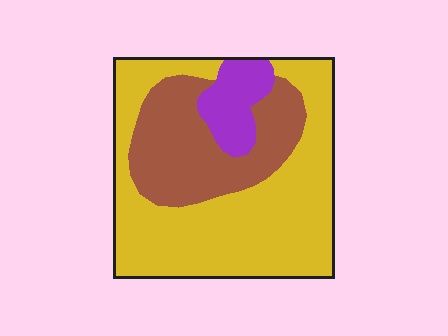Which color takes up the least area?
Purple, at roughly 10%.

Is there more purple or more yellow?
Yellow.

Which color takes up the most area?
Yellow, at roughly 60%.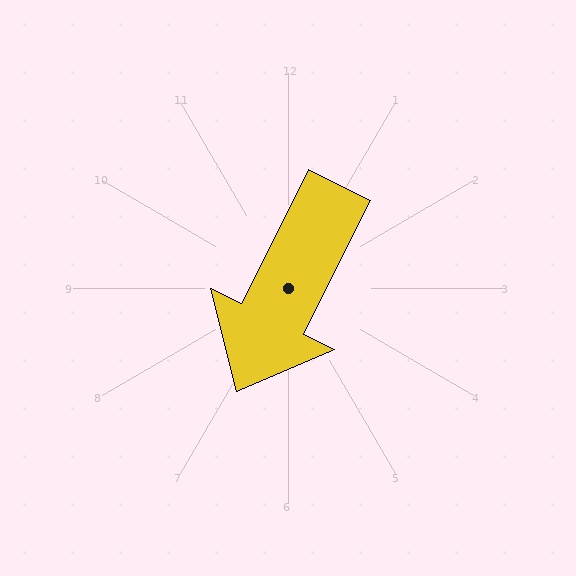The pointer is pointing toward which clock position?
Roughly 7 o'clock.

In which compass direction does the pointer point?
Southwest.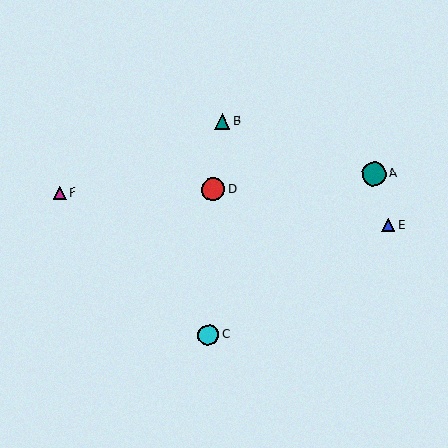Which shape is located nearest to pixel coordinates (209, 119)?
The teal triangle (labeled B) at (222, 122) is nearest to that location.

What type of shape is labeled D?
Shape D is a red circle.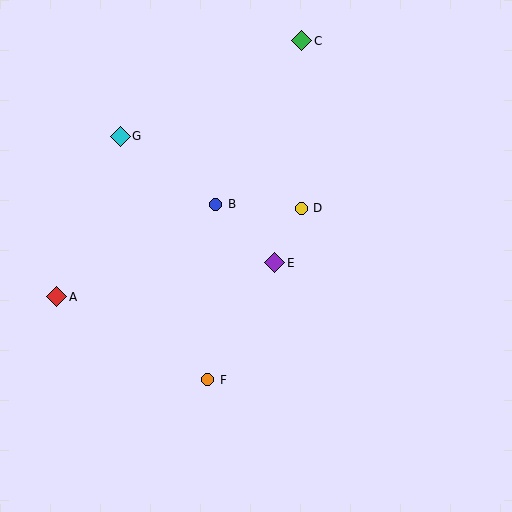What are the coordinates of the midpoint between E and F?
The midpoint between E and F is at (241, 321).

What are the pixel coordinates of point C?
Point C is at (302, 41).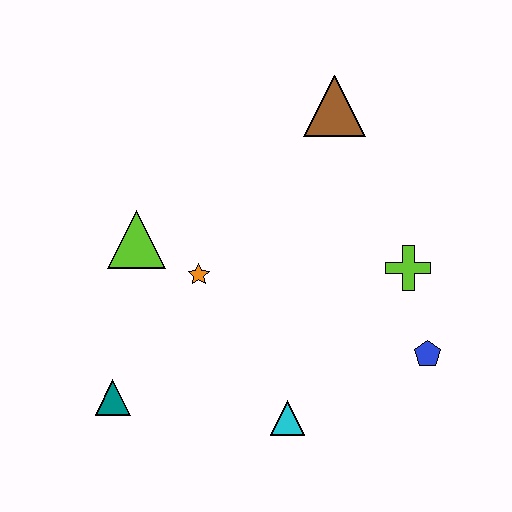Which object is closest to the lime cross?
The blue pentagon is closest to the lime cross.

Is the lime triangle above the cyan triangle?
Yes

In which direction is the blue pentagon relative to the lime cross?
The blue pentagon is below the lime cross.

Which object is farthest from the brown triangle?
The teal triangle is farthest from the brown triangle.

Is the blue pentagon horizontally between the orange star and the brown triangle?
No